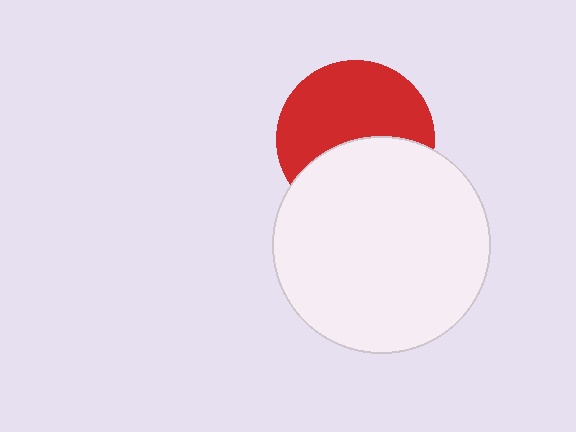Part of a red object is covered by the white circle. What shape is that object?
It is a circle.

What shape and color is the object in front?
The object in front is a white circle.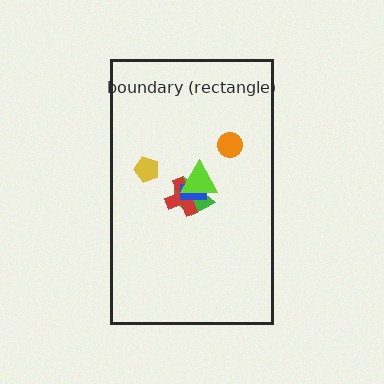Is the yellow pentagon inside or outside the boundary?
Inside.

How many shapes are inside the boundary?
7 inside, 0 outside.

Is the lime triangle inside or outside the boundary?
Inside.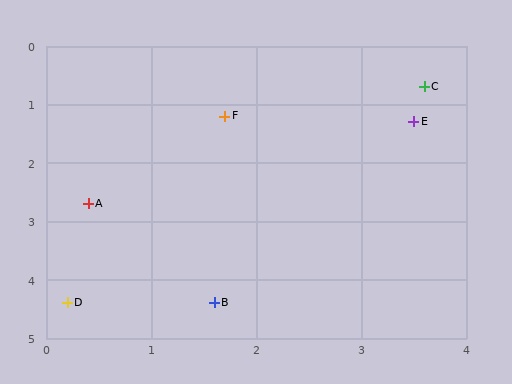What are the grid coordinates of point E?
Point E is at approximately (3.5, 1.3).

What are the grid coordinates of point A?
Point A is at approximately (0.4, 2.7).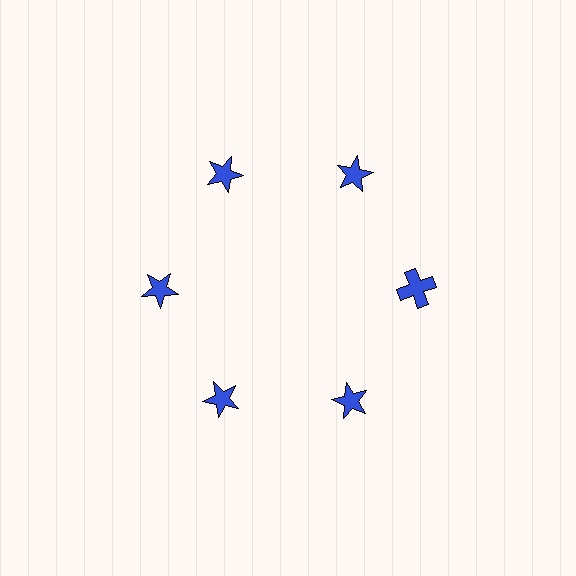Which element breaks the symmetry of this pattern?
The blue cross at roughly the 3 o'clock position breaks the symmetry. All other shapes are blue stars.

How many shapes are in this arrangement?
There are 6 shapes arranged in a ring pattern.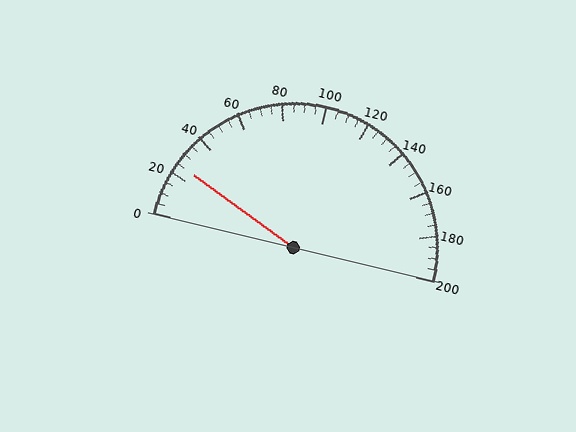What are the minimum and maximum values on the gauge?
The gauge ranges from 0 to 200.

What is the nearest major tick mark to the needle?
The nearest major tick mark is 20.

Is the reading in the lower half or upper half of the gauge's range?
The reading is in the lower half of the range (0 to 200).